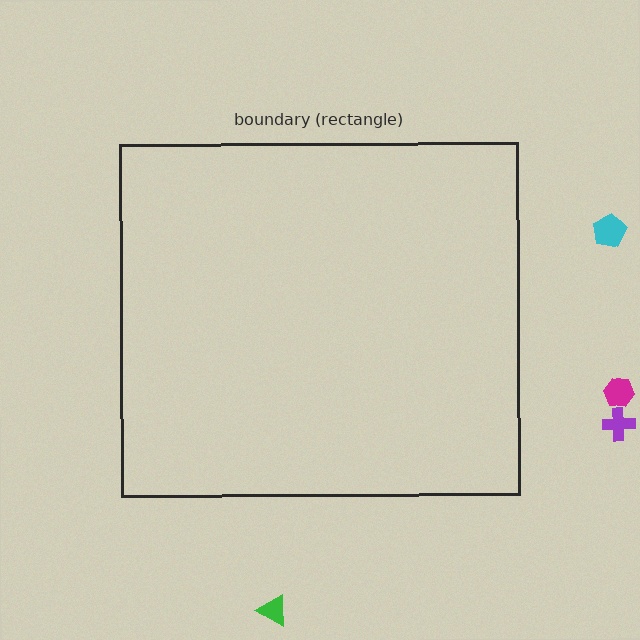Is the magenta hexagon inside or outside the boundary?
Outside.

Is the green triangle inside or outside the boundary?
Outside.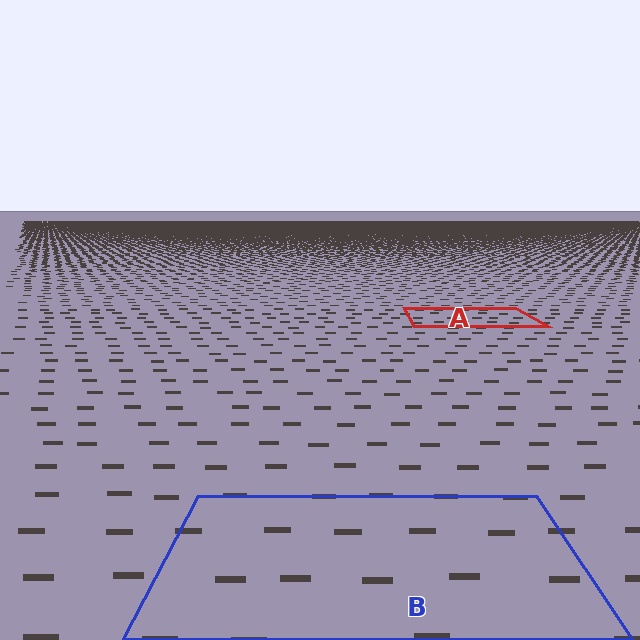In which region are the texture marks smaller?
The texture marks are smaller in region A, because it is farther away.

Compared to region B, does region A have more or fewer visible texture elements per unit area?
Region A has more texture elements per unit area — they are packed more densely because it is farther away.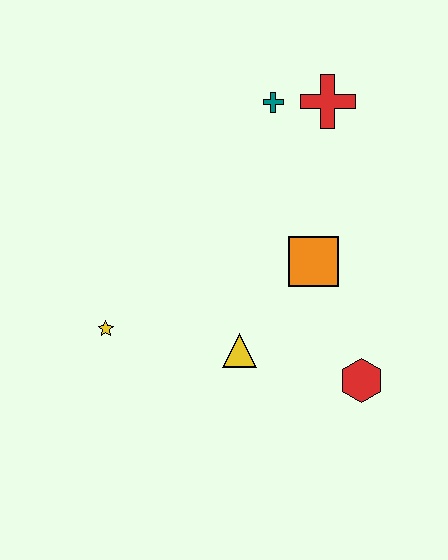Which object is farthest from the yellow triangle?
The red cross is farthest from the yellow triangle.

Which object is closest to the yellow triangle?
The orange square is closest to the yellow triangle.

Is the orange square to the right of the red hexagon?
No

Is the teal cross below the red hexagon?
No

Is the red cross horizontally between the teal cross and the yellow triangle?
No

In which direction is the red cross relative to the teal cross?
The red cross is to the right of the teal cross.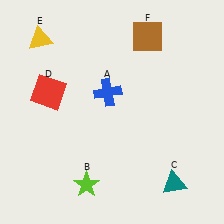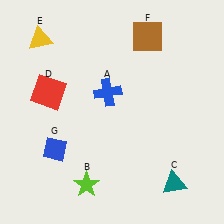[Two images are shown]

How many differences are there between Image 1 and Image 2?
There is 1 difference between the two images.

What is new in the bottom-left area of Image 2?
A blue diamond (G) was added in the bottom-left area of Image 2.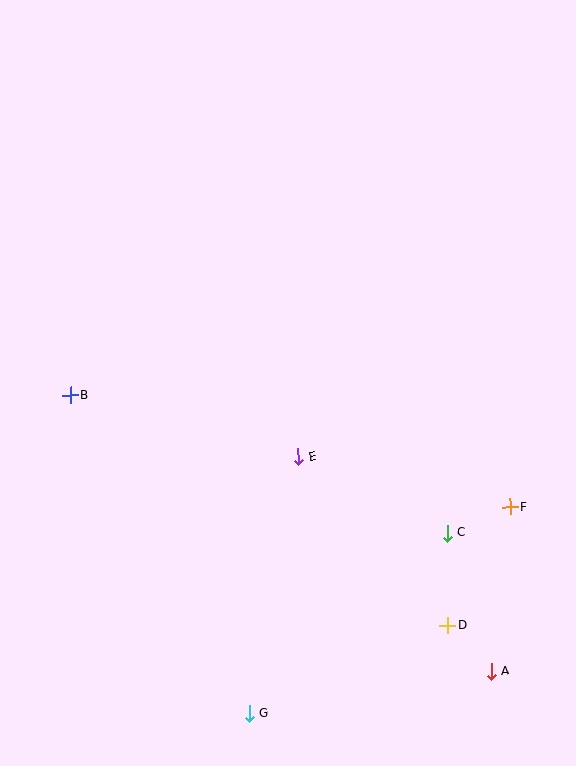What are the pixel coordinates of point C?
Point C is at (447, 533).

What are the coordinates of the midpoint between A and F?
The midpoint between A and F is at (501, 589).